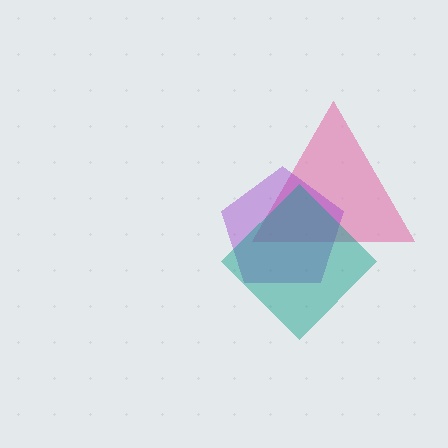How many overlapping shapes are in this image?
There are 3 overlapping shapes in the image.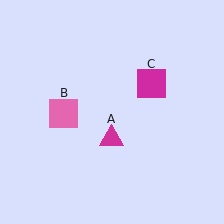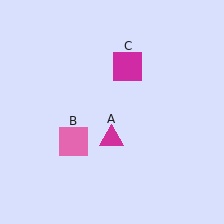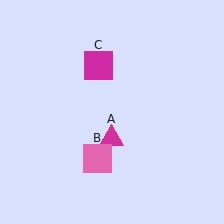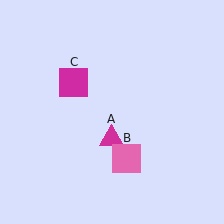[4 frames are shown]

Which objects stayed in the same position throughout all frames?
Magenta triangle (object A) remained stationary.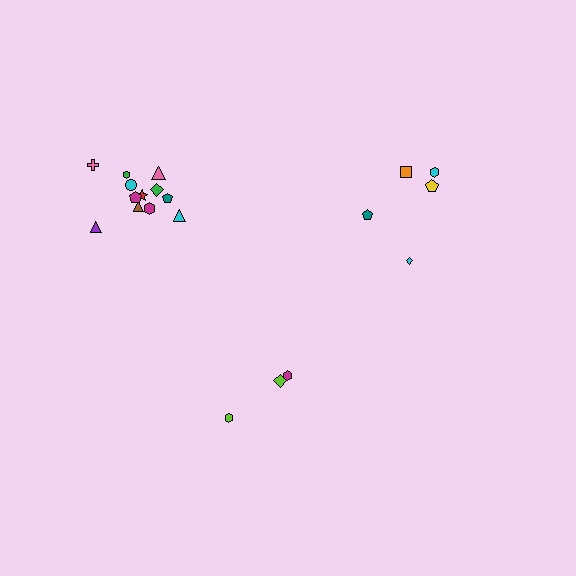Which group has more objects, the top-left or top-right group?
The top-left group.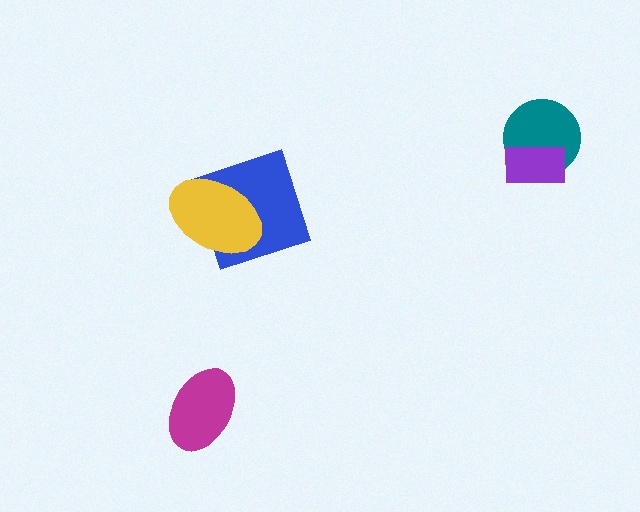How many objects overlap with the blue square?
1 object overlaps with the blue square.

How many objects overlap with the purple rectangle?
1 object overlaps with the purple rectangle.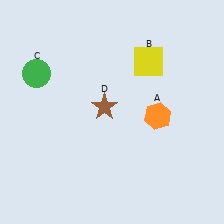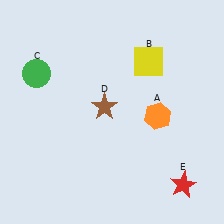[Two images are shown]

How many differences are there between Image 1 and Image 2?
There is 1 difference between the two images.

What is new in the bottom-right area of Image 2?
A red star (E) was added in the bottom-right area of Image 2.